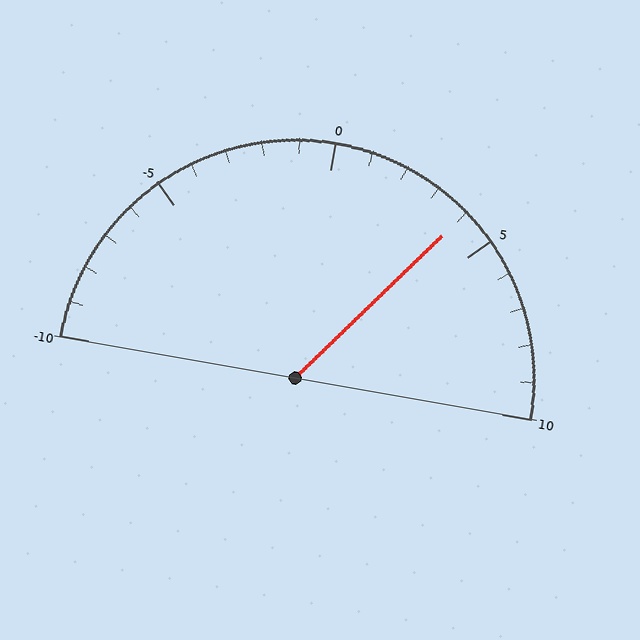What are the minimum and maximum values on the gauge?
The gauge ranges from -10 to 10.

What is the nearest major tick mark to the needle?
The nearest major tick mark is 5.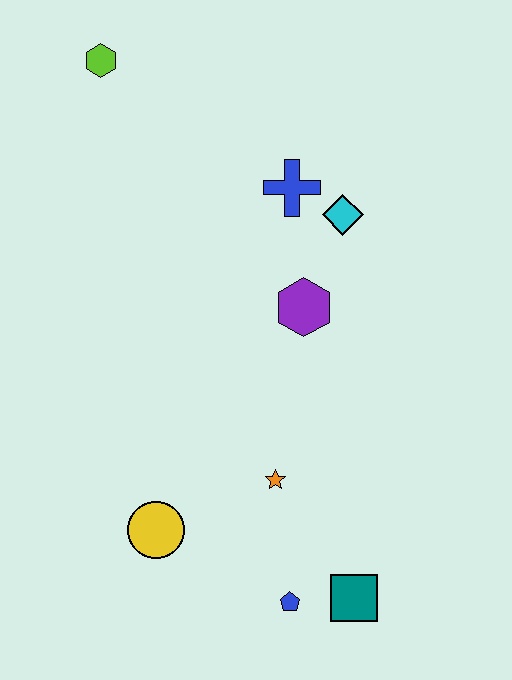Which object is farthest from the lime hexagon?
The teal square is farthest from the lime hexagon.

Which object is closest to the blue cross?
The cyan diamond is closest to the blue cross.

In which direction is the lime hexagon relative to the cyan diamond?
The lime hexagon is to the left of the cyan diamond.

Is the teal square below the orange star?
Yes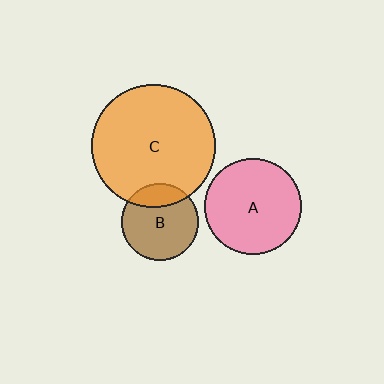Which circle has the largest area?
Circle C (orange).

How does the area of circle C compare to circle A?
Approximately 1.7 times.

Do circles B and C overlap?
Yes.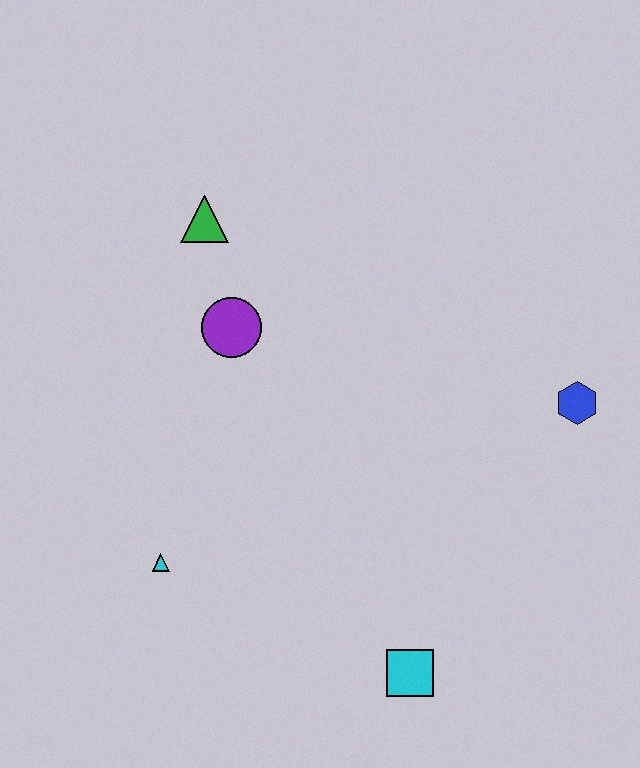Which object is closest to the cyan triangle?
The purple circle is closest to the cyan triangle.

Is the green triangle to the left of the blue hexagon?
Yes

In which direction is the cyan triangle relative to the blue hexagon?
The cyan triangle is to the left of the blue hexagon.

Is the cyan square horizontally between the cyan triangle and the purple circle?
No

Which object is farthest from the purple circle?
The cyan square is farthest from the purple circle.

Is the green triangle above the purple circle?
Yes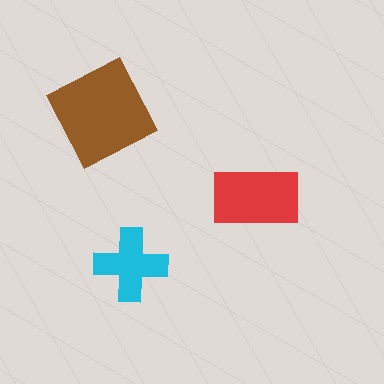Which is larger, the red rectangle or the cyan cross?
The red rectangle.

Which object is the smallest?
The cyan cross.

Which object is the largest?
The brown diamond.